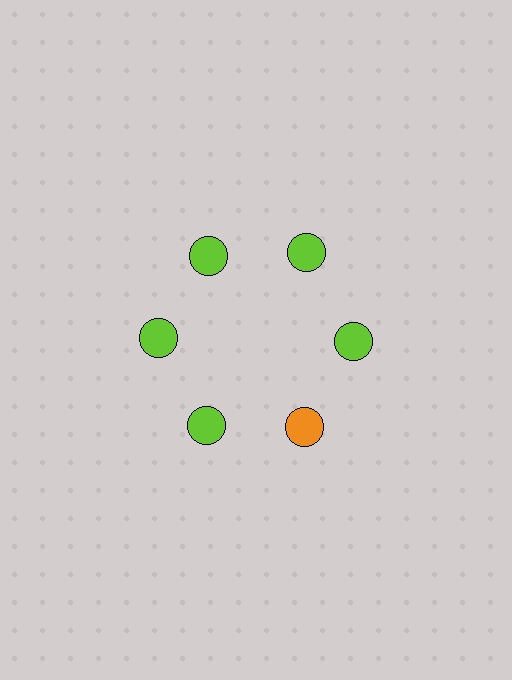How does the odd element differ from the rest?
It has a different color: orange instead of lime.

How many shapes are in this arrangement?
There are 6 shapes arranged in a ring pattern.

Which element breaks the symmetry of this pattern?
The orange circle at roughly the 5 o'clock position breaks the symmetry. All other shapes are lime circles.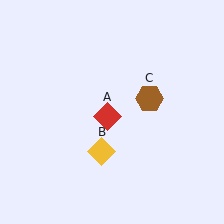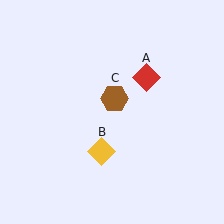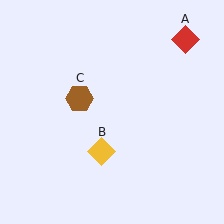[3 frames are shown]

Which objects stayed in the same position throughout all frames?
Yellow diamond (object B) remained stationary.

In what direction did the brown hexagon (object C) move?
The brown hexagon (object C) moved left.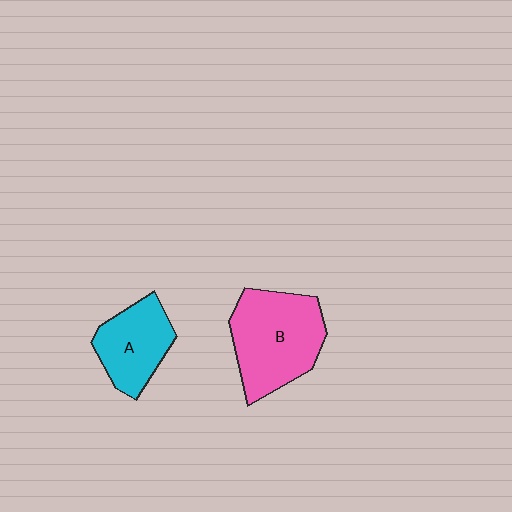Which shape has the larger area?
Shape B (pink).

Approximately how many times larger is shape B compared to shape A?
Approximately 1.5 times.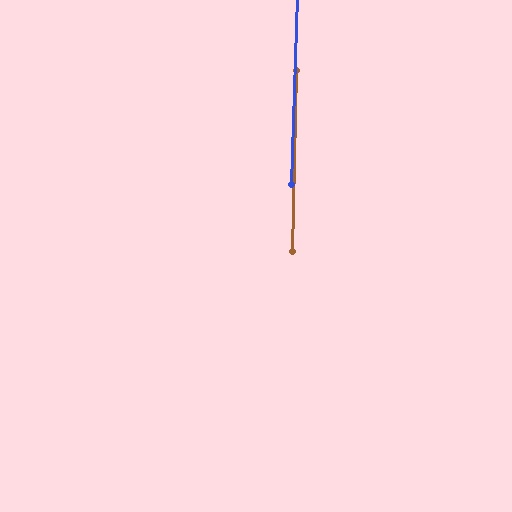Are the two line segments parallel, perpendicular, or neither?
Parallel — their directions differ by only 0.3°.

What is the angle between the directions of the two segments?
Approximately 0 degrees.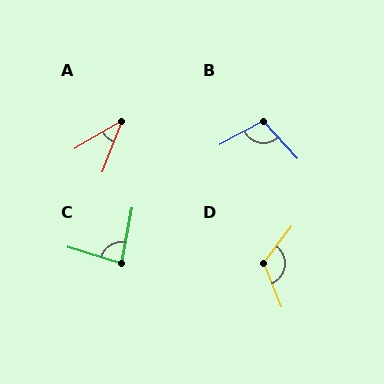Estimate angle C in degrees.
Approximately 84 degrees.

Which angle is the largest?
D, at approximately 121 degrees.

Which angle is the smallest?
A, at approximately 39 degrees.